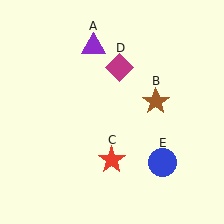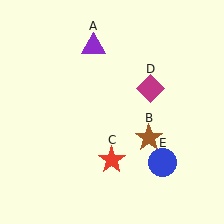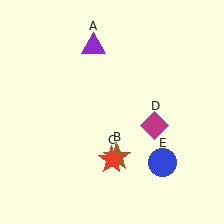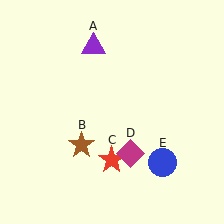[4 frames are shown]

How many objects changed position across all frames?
2 objects changed position: brown star (object B), magenta diamond (object D).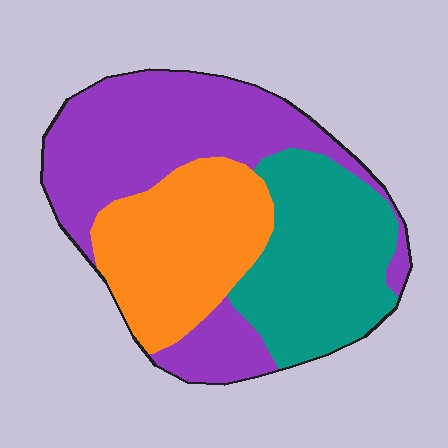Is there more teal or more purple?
Purple.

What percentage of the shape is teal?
Teal takes up about one third (1/3) of the shape.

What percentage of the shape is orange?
Orange takes up about one quarter (1/4) of the shape.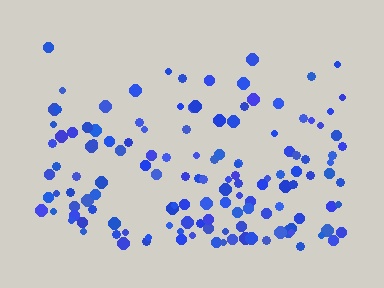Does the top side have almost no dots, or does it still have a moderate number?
Still a moderate number, just noticeably fewer than the bottom.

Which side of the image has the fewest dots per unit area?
The top.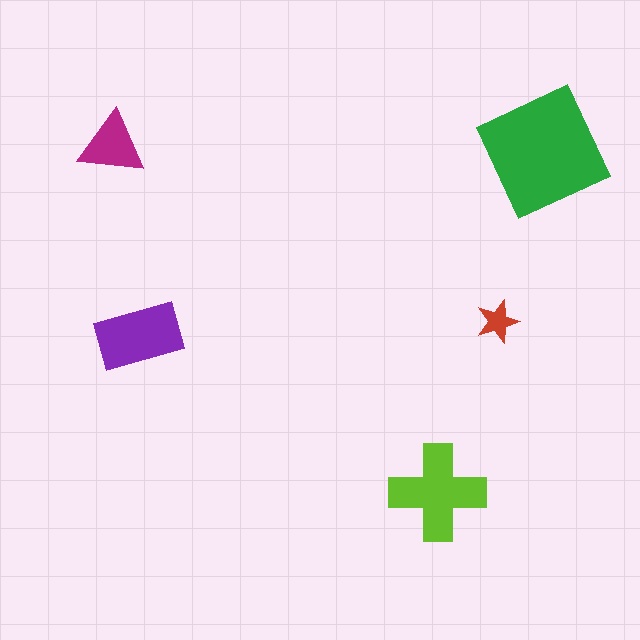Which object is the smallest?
The red star.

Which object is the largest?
The green square.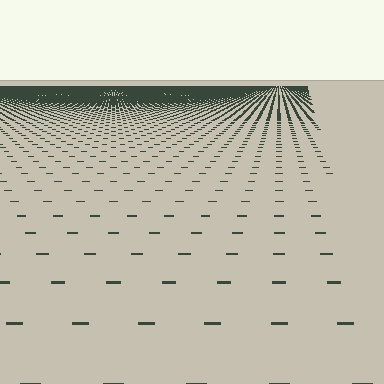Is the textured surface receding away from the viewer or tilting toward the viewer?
The surface is receding away from the viewer. Texture elements get smaller and denser toward the top.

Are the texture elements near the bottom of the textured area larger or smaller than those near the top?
Larger. Near the bottom, elements are closer to the viewer and appear at a bigger on-screen size.